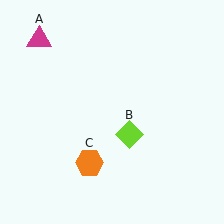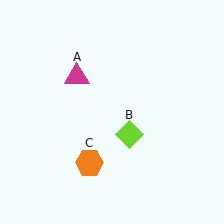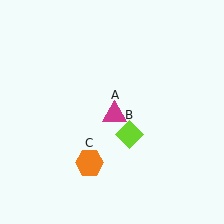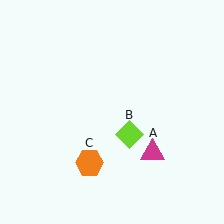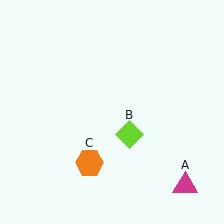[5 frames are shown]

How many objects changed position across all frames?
1 object changed position: magenta triangle (object A).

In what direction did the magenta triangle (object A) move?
The magenta triangle (object A) moved down and to the right.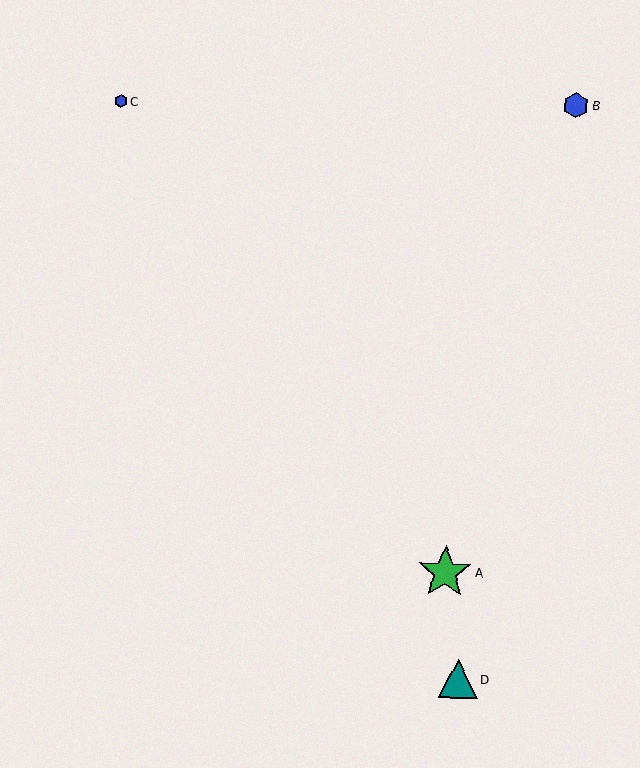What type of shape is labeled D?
Shape D is a teal triangle.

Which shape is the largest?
The green star (labeled A) is the largest.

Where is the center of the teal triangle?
The center of the teal triangle is at (458, 679).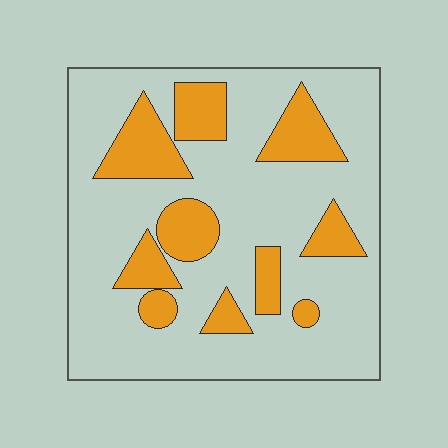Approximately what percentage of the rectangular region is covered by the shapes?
Approximately 25%.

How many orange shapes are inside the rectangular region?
10.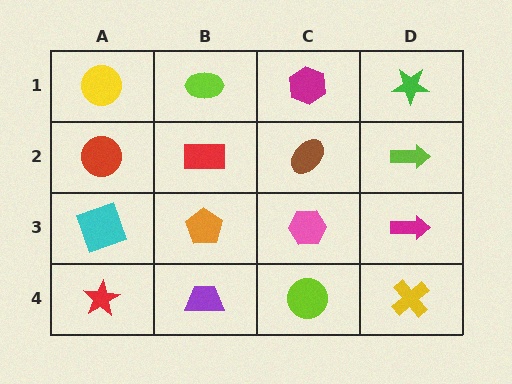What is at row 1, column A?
A yellow circle.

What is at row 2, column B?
A red rectangle.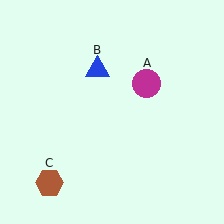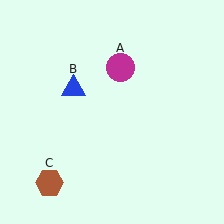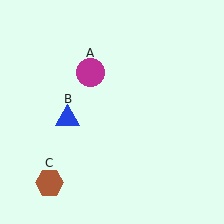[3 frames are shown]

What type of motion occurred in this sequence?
The magenta circle (object A), blue triangle (object B) rotated counterclockwise around the center of the scene.